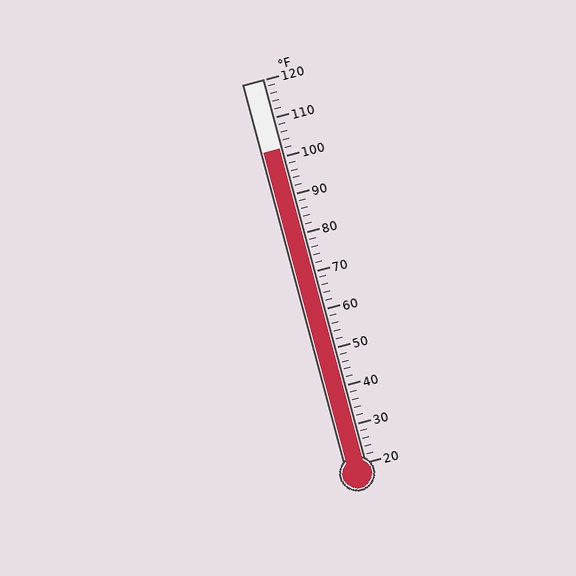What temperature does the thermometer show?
The thermometer shows approximately 102°F.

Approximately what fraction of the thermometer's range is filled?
The thermometer is filled to approximately 80% of its range.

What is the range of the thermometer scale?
The thermometer scale ranges from 20°F to 120°F.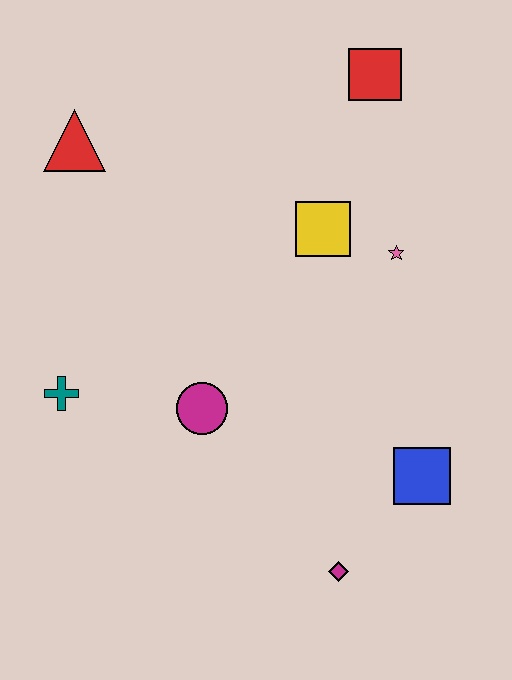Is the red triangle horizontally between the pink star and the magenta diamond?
No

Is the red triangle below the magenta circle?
No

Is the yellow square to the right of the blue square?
No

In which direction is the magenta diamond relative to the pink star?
The magenta diamond is below the pink star.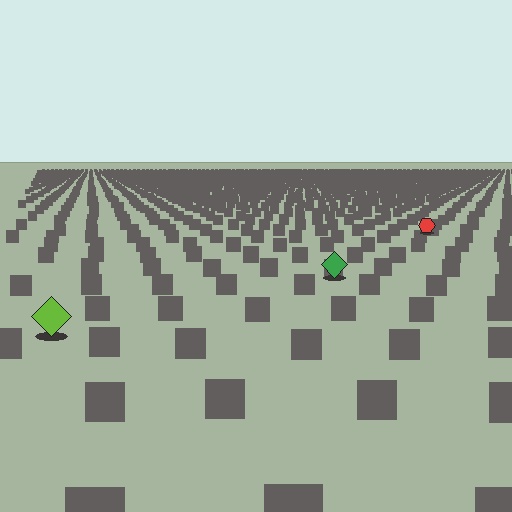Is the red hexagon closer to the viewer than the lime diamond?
No. The lime diamond is closer — you can tell from the texture gradient: the ground texture is coarser near it.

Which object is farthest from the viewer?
The red hexagon is farthest from the viewer. It appears smaller and the ground texture around it is denser.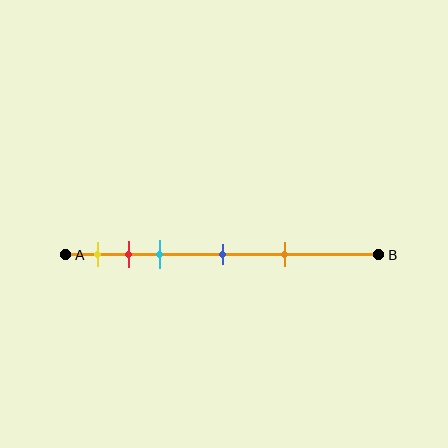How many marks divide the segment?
There are 5 marks dividing the segment.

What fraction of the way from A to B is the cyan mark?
The cyan mark is approximately 30% (0.3) of the way from A to B.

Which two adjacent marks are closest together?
The red and cyan marks are the closest adjacent pair.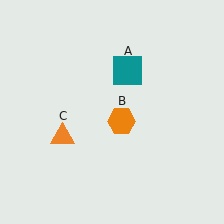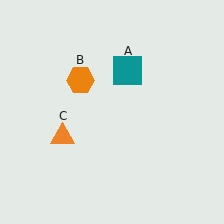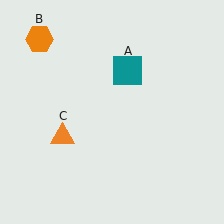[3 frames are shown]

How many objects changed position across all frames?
1 object changed position: orange hexagon (object B).